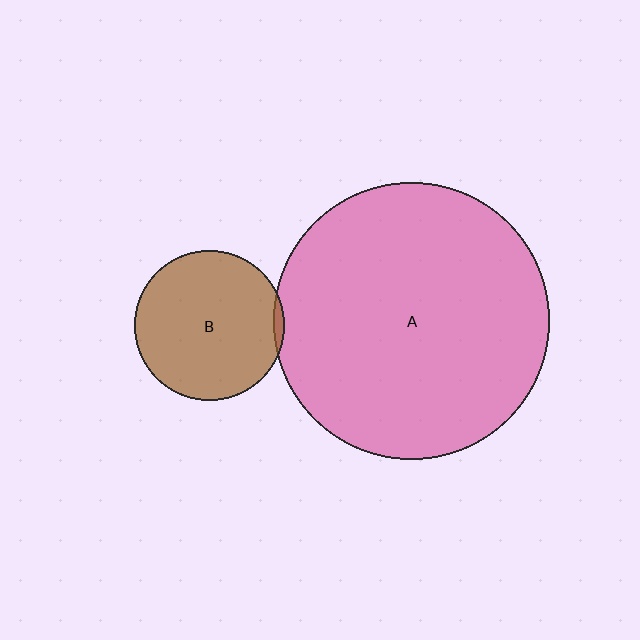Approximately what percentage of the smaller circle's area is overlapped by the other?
Approximately 5%.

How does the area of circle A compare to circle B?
Approximately 3.4 times.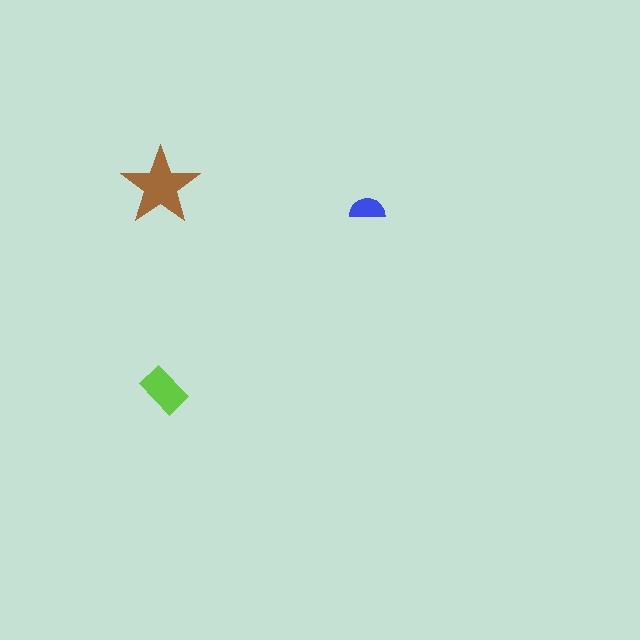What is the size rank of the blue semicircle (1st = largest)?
3rd.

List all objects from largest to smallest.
The brown star, the lime rectangle, the blue semicircle.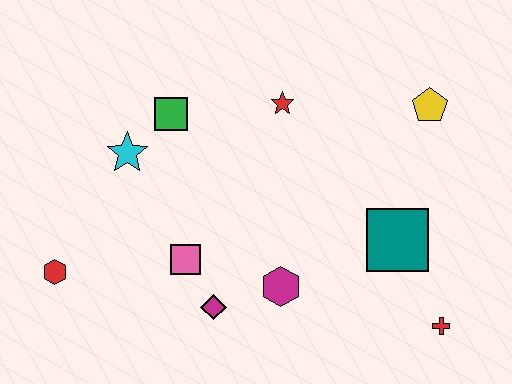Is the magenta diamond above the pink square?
No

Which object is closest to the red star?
The green square is closest to the red star.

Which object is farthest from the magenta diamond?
The yellow pentagon is farthest from the magenta diamond.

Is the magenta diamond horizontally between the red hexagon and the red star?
Yes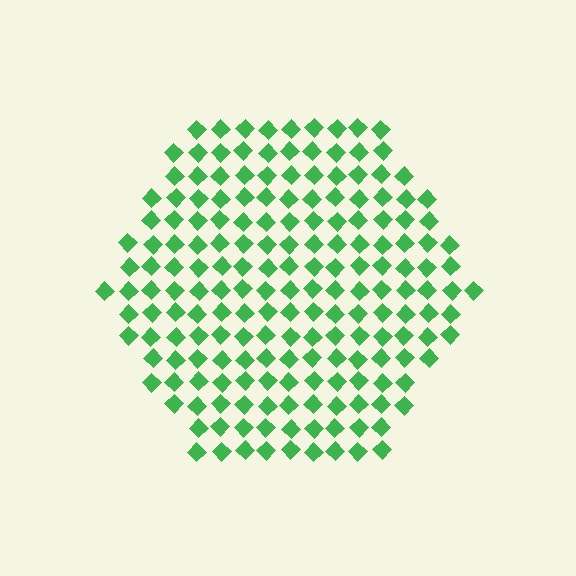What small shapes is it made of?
It is made of small diamonds.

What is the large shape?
The large shape is a hexagon.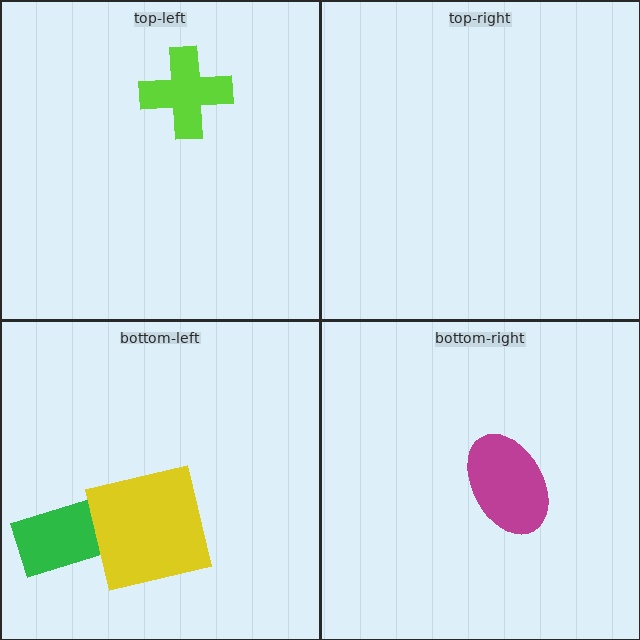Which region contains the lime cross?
The top-left region.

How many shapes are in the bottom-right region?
1.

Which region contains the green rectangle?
The bottom-left region.